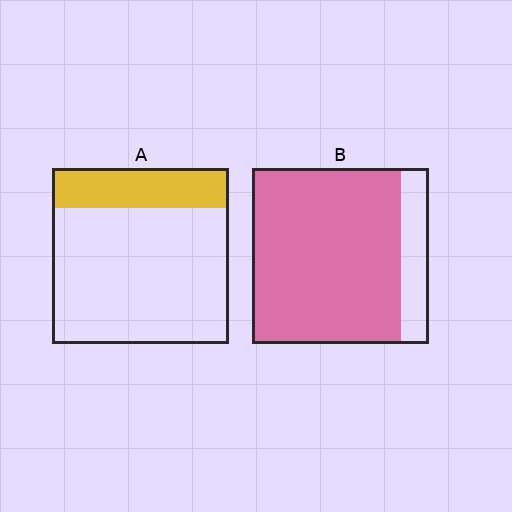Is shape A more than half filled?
No.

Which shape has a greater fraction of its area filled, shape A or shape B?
Shape B.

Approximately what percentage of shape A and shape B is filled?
A is approximately 25% and B is approximately 85%.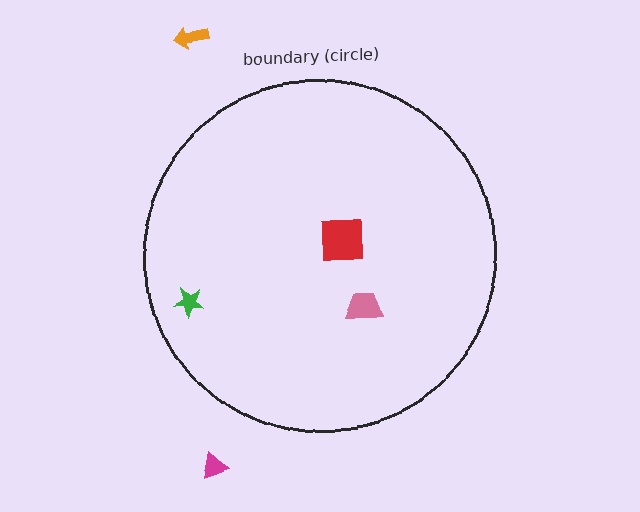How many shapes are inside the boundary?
3 inside, 2 outside.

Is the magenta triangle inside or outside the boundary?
Outside.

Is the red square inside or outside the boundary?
Inside.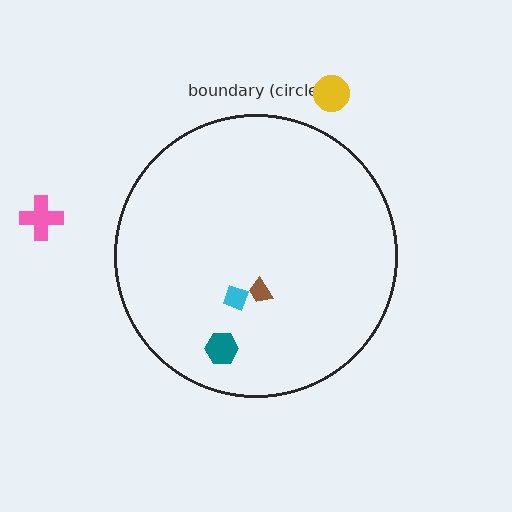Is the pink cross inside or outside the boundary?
Outside.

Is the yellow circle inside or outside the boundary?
Outside.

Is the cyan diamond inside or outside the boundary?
Inside.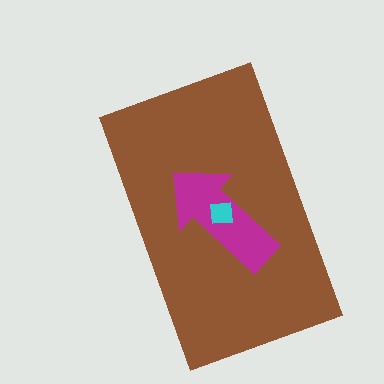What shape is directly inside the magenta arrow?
The cyan square.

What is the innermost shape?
The cyan square.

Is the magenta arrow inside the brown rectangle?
Yes.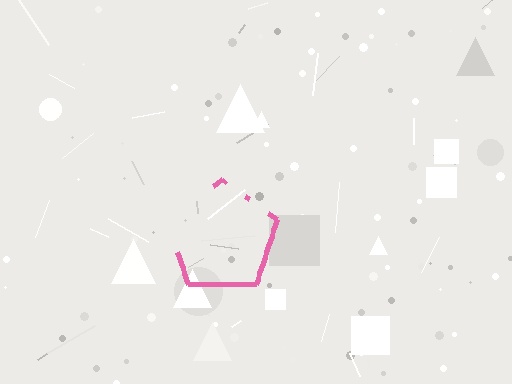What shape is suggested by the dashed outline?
The dashed outline suggests a pentagon.